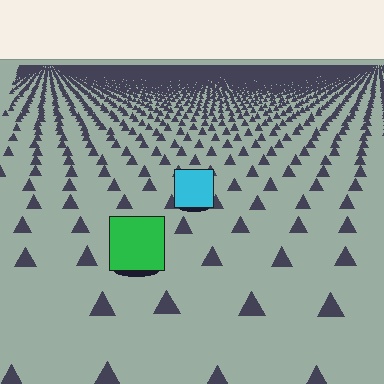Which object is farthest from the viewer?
The cyan square is farthest from the viewer. It appears smaller and the ground texture around it is denser.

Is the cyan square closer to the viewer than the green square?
No. The green square is closer — you can tell from the texture gradient: the ground texture is coarser near it.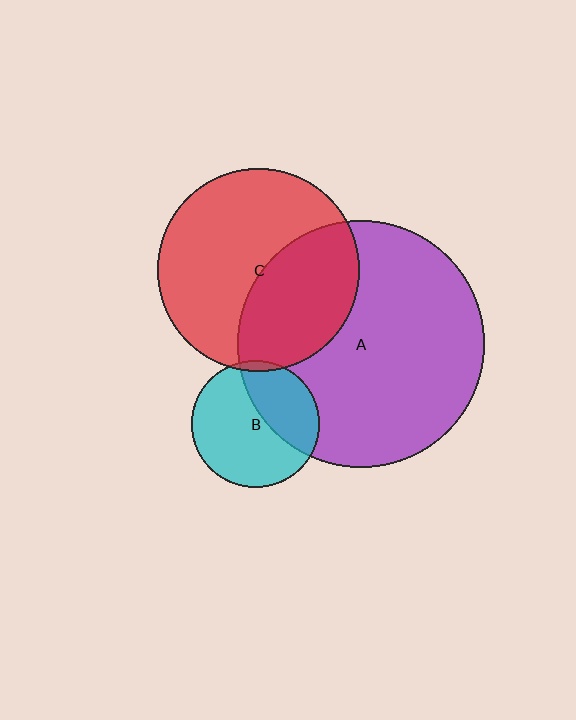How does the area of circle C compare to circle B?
Approximately 2.5 times.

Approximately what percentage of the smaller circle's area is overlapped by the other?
Approximately 35%.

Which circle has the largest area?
Circle A (purple).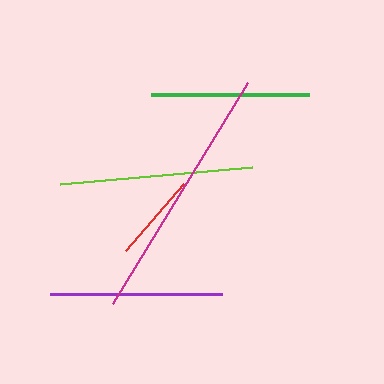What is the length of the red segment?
The red segment is approximately 89 pixels long.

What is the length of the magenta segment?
The magenta segment is approximately 259 pixels long.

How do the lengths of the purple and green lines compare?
The purple and green lines are approximately the same length.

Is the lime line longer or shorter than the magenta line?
The magenta line is longer than the lime line.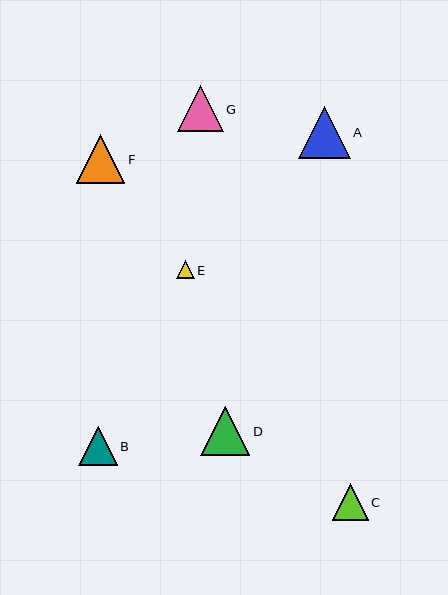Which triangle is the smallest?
Triangle E is the smallest with a size of approximately 18 pixels.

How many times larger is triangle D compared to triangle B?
Triangle D is approximately 1.3 times the size of triangle B.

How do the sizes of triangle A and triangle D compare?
Triangle A and triangle D are approximately the same size.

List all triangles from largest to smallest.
From largest to smallest: A, D, F, G, B, C, E.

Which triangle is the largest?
Triangle A is the largest with a size of approximately 51 pixels.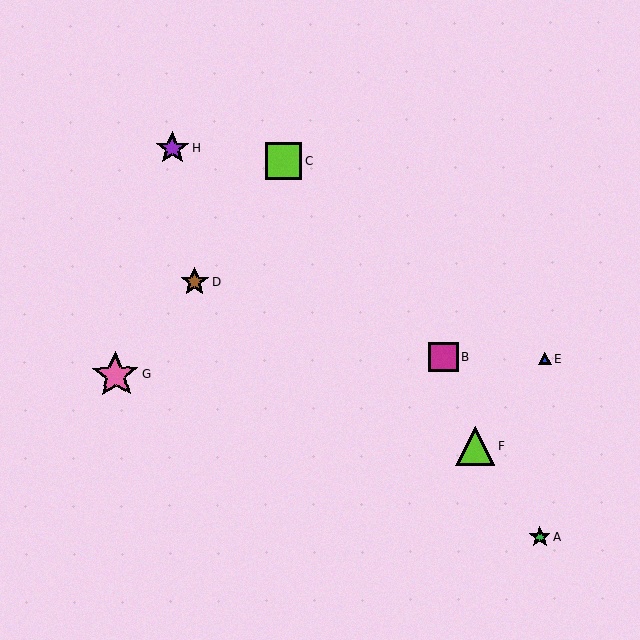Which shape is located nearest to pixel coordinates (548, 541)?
The green star (labeled A) at (540, 538) is nearest to that location.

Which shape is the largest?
The pink star (labeled G) is the largest.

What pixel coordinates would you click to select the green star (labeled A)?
Click at (540, 538) to select the green star A.